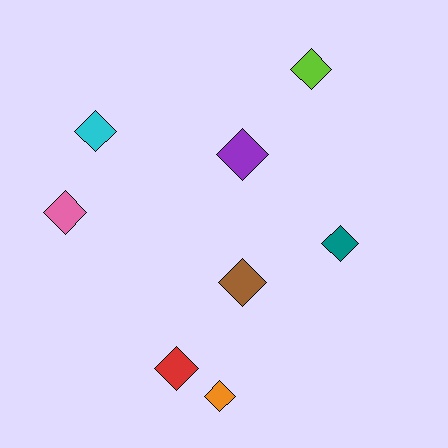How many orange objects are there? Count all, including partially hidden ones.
There is 1 orange object.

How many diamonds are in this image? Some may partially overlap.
There are 8 diamonds.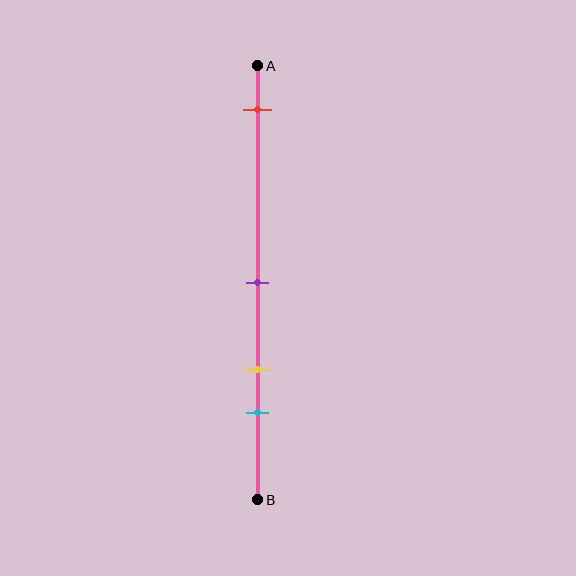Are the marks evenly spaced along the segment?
No, the marks are not evenly spaced.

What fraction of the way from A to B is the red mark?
The red mark is approximately 10% (0.1) of the way from A to B.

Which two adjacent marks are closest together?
The yellow and cyan marks are the closest adjacent pair.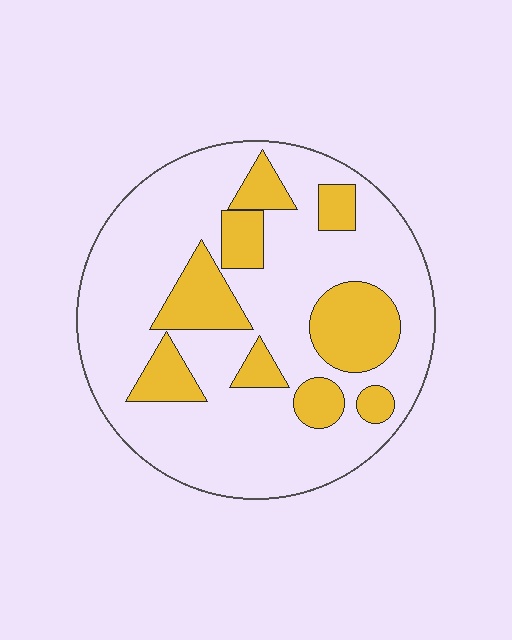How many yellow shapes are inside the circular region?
9.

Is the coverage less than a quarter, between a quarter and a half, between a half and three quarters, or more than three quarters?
Between a quarter and a half.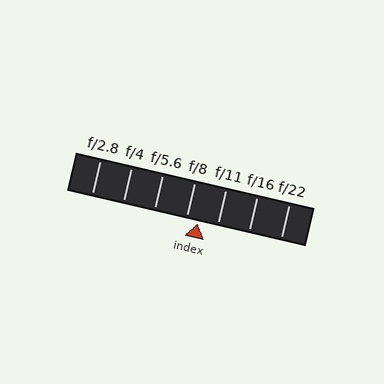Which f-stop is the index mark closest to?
The index mark is closest to f/8.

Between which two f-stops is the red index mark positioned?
The index mark is between f/8 and f/11.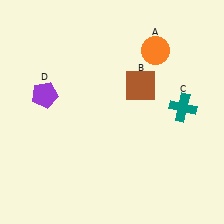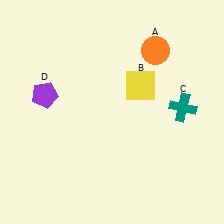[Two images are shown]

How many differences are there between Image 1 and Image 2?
There is 1 difference between the two images.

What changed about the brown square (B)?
In Image 1, B is brown. In Image 2, it changed to yellow.